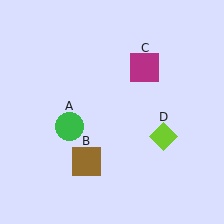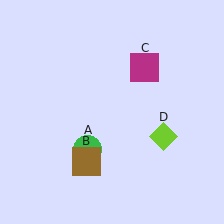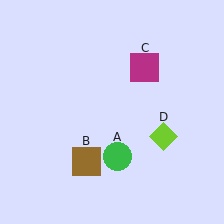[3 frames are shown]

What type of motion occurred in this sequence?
The green circle (object A) rotated counterclockwise around the center of the scene.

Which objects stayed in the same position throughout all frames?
Brown square (object B) and magenta square (object C) and lime diamond (object D) remained stationary.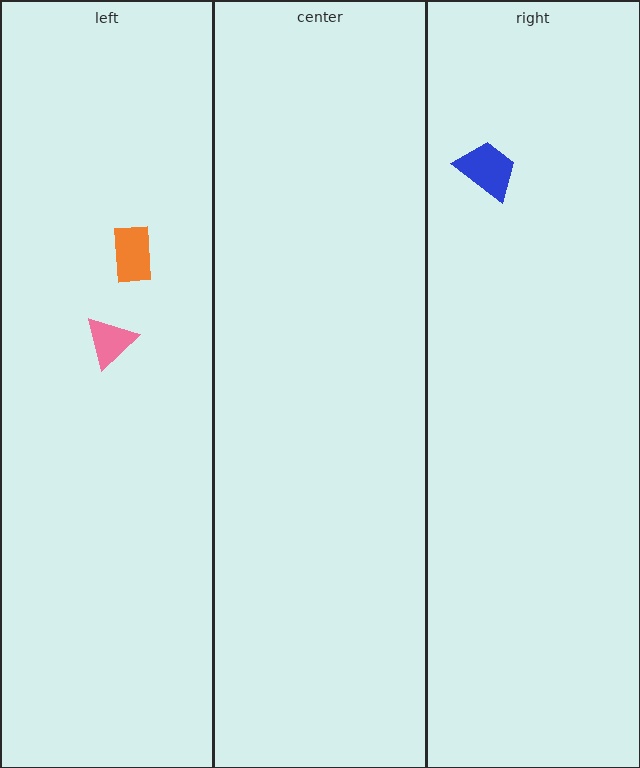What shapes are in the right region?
The blue trapezoid.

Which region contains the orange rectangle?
The left region.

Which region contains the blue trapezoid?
The right region.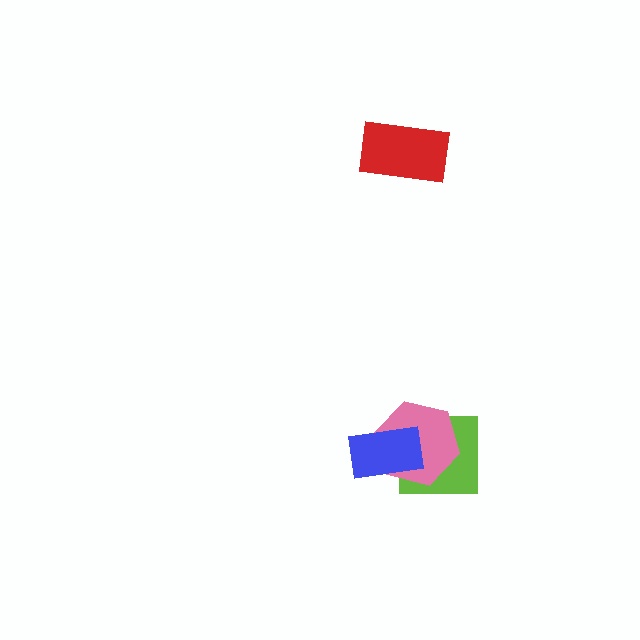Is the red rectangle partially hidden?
No, no other shape covers it.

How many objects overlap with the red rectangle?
0 objects overlap with the red rectangle.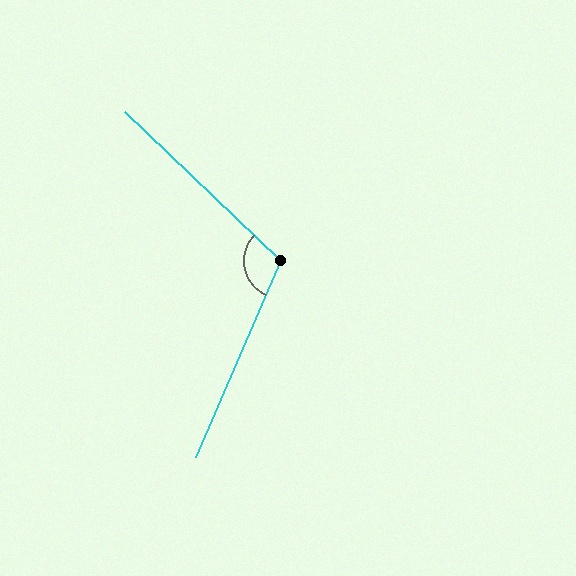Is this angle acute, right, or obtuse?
It is obtuse.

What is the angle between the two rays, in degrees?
Approximately 110 degrees.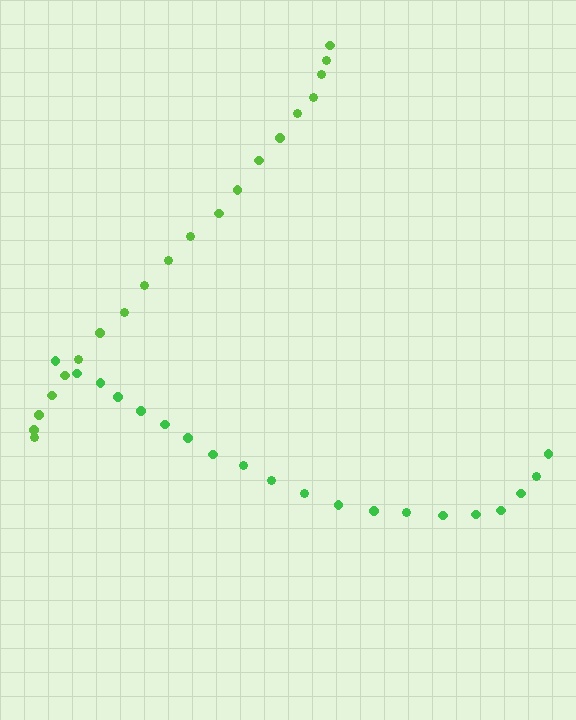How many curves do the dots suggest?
There are 2 distinct paths.